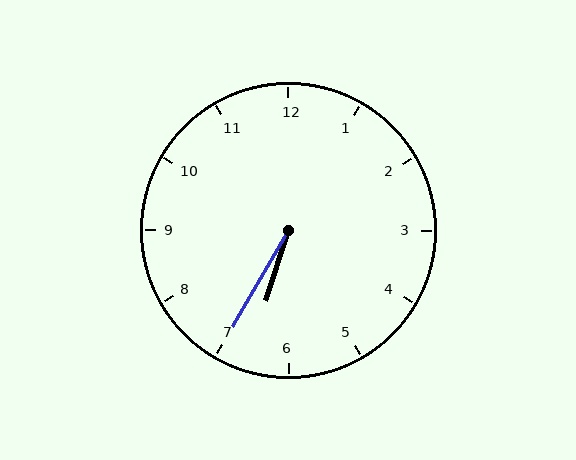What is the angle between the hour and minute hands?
Approximately 12 degrees.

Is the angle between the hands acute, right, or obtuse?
It is acute.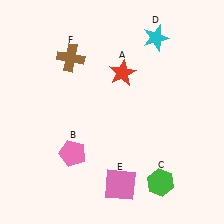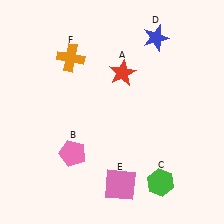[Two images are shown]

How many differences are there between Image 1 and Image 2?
There are 2 differences between the two images.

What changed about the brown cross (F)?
In Image 1, F is brown. In Image 2, it changed to orange.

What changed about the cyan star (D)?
In Image 1, D is cyan. In Image 2, it changed to blue.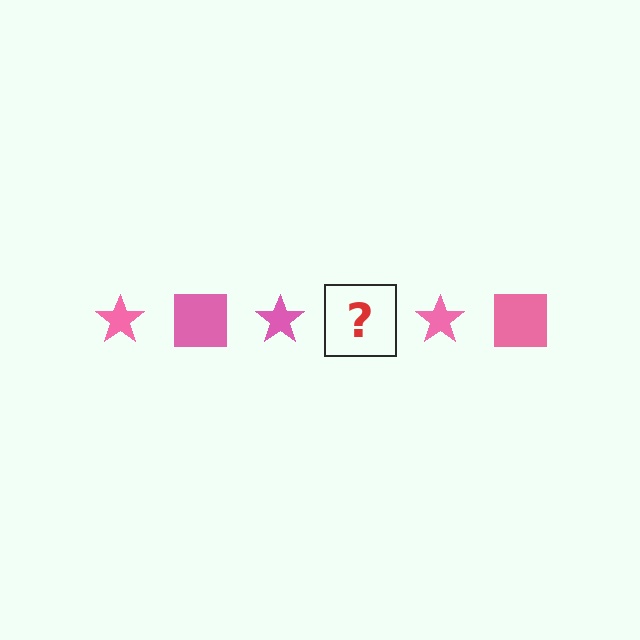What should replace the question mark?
The question mark should be replaced with a pink square.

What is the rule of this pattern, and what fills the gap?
The rule is that the pattern cycles through star, square shapes in pink. The gap should be filled with a pink square.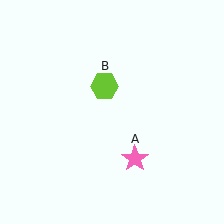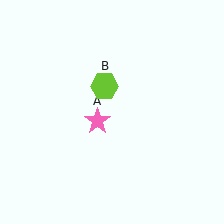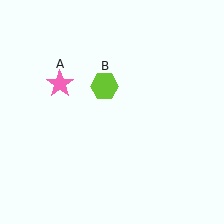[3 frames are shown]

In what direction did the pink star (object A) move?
The pink star (object A) moved up and to the left.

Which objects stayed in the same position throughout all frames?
Lime hexagon (object B) remained stationary.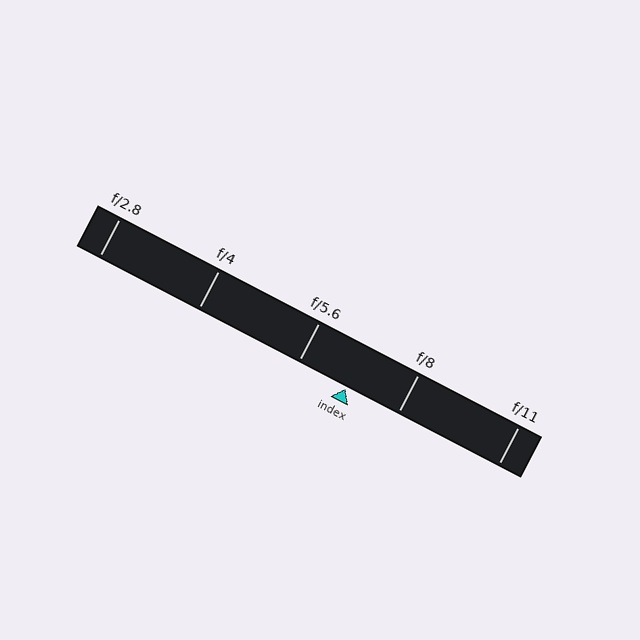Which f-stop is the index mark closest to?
The index mark is closest to f/5.6.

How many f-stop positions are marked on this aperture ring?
There are 5 f-stop positions marked.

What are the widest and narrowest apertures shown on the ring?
The widest aperture shown is f/2.8 and the narrowest is f/11.